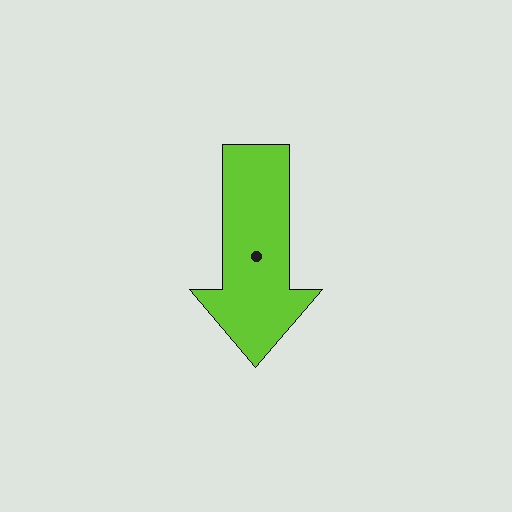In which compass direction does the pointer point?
South.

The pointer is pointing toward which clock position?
Roughly 6 o'clock.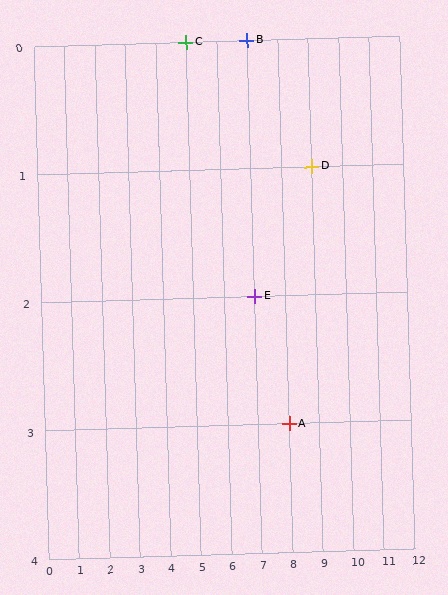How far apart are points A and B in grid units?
Points A and B are 1 column and 3 rows apart (about 3.2 grid units diagonally).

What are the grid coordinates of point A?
Point A is at grid coordinates (8, 3).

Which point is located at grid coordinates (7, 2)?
Point E is at (7, 2).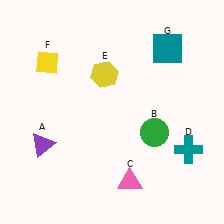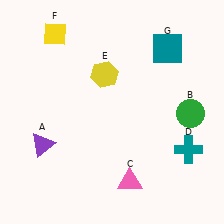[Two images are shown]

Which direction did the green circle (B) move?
The green circle (B) moved right.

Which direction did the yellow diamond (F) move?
The yellow diamond (F) moved up.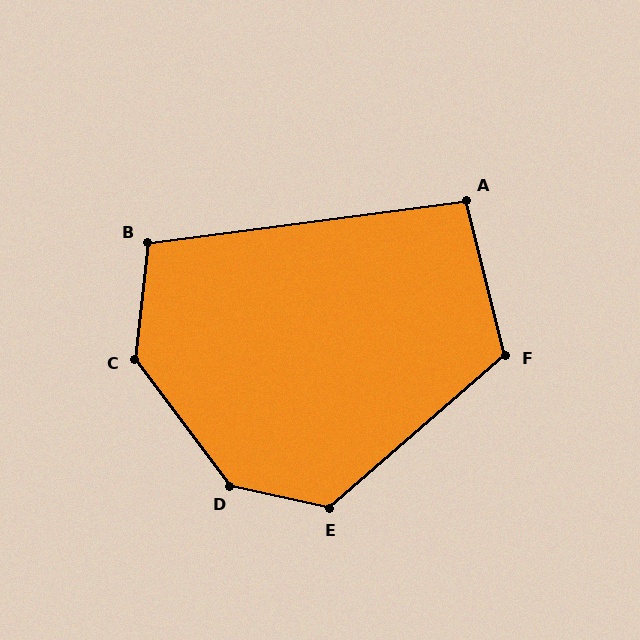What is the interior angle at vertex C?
Approximately 137 degrees (obtuse).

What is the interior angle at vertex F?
Approximately 117 degrees (obtuse).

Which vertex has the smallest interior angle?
A, at approximately 97 degrees.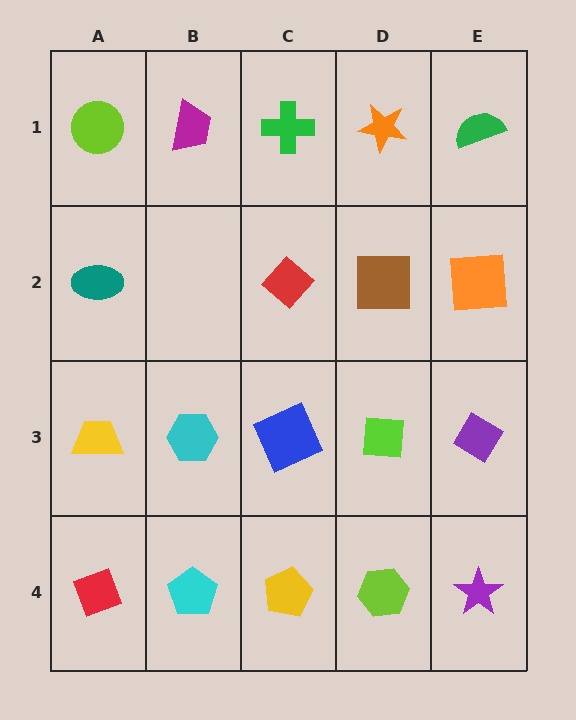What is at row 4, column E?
A purple star.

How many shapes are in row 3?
5 shapes.